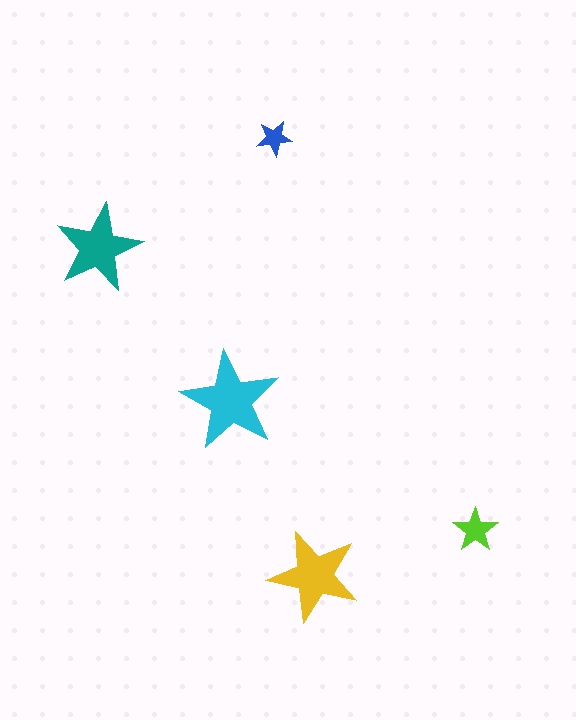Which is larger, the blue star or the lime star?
The lime one.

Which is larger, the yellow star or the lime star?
The yellow one.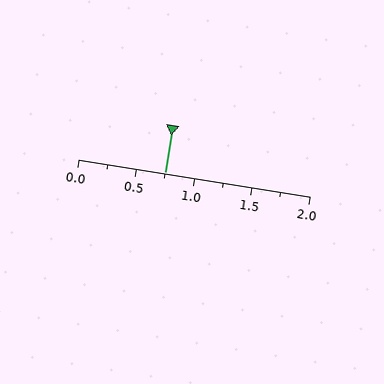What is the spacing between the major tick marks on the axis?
The major ticks are spaced 0.5 apart.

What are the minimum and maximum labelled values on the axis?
The axis runs from 0.0 to 2.0.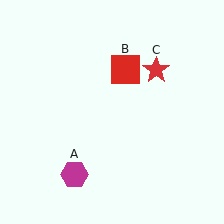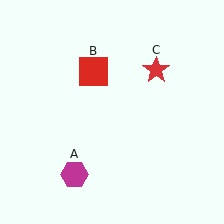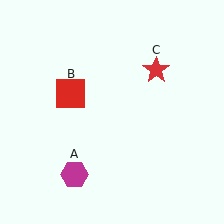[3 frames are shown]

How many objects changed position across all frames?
1 object changed position: red square (object B).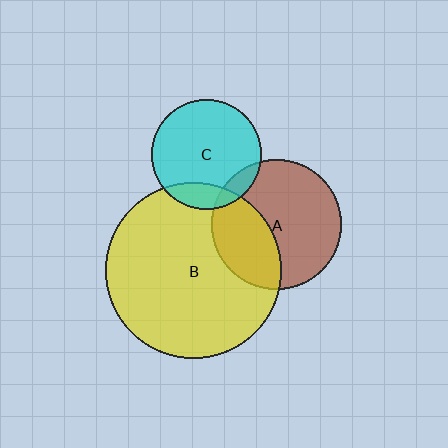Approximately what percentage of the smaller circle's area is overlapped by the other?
Approximately 10%.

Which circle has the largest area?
Circle B (yellow).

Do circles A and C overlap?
Yes.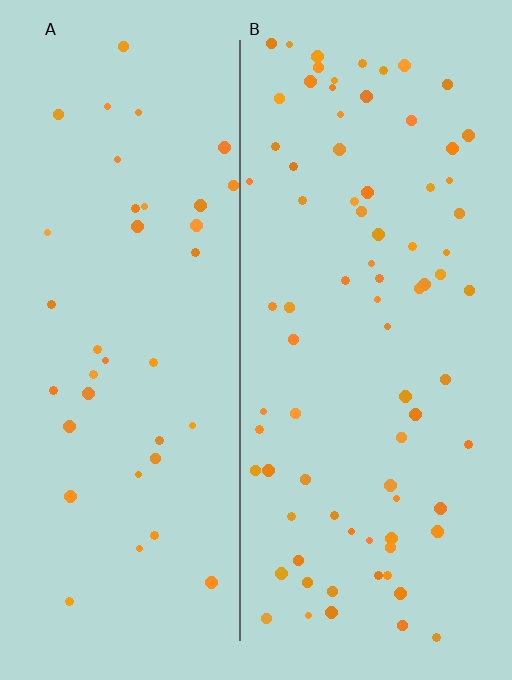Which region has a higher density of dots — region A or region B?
B (the right).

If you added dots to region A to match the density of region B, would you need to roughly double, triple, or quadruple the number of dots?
Approximately double.